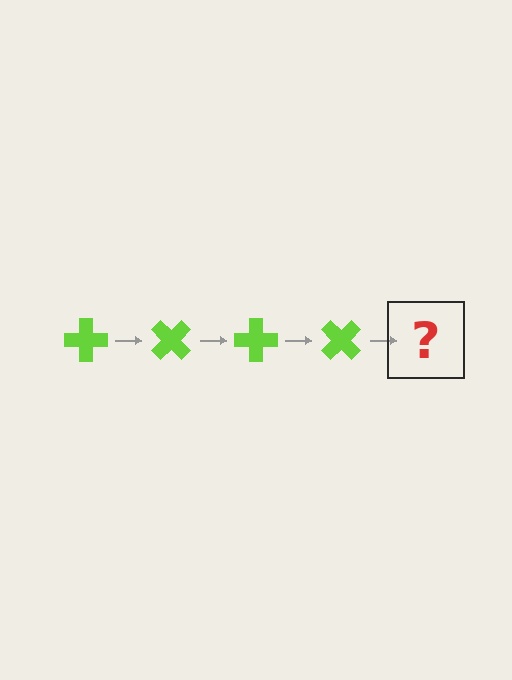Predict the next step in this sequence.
The next step is a lime cross rotated 180 degrees.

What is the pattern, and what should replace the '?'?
The pattern is that the cross rotates 45 degrees each step. The '?' should be a lime cross rotated 180 degrees.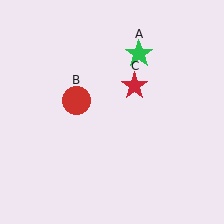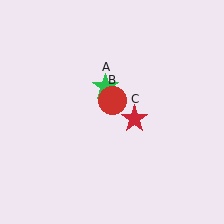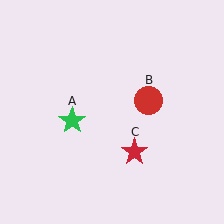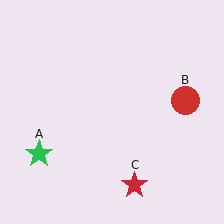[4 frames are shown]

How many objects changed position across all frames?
3 objects changed position: green star (object A), red circle (object B), red star (object C).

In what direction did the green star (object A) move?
The green star (object A) moved down and to the left.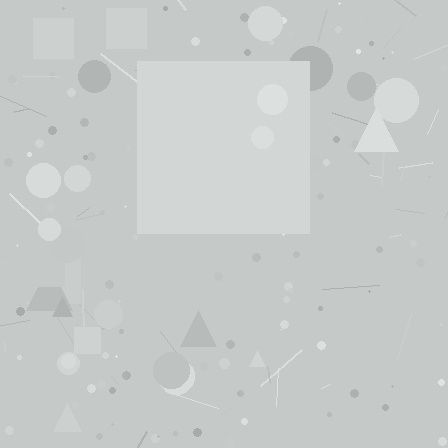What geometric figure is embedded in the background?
A square is embedded in the background.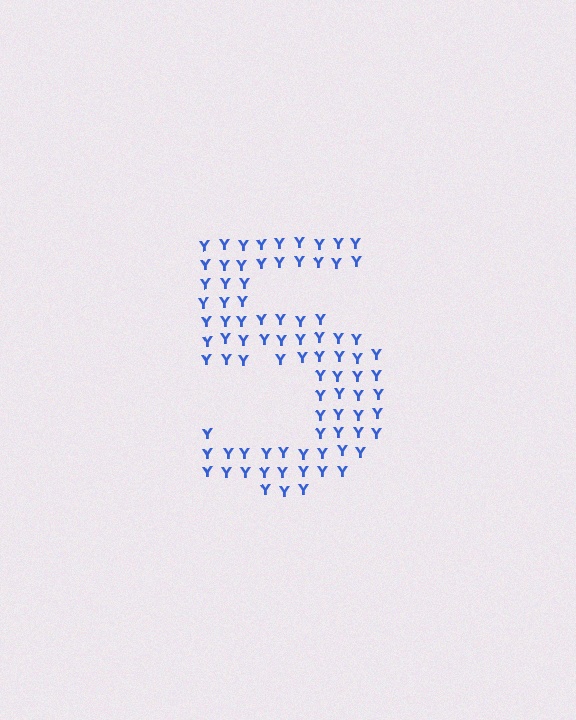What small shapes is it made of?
It is made of small letter Y's.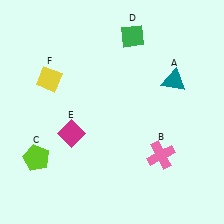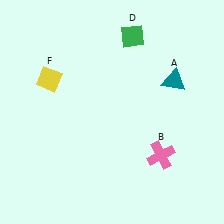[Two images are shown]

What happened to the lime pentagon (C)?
The lime pentagon (C) was removed in Image 2. It was in the bottom-left area of Image 1.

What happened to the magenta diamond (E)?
The magenta diamond (E) was removed in Image 2. It was in the bottom-left area of Image 1.